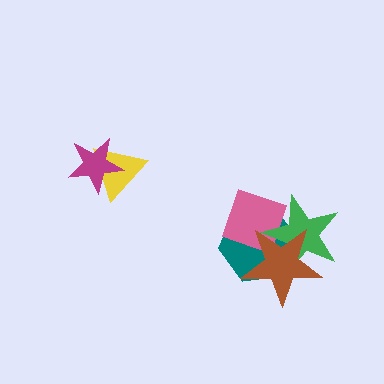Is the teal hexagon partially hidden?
Yes, it is partially covered by another shape.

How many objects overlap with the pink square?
3 objects overlap with the pink square.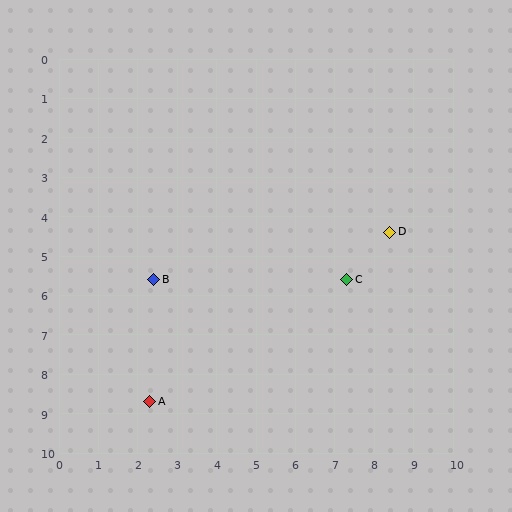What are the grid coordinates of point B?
Point B is at approximately (2.4, 5.6).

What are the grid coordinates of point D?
Point D is at approximately (8.4, 4.4).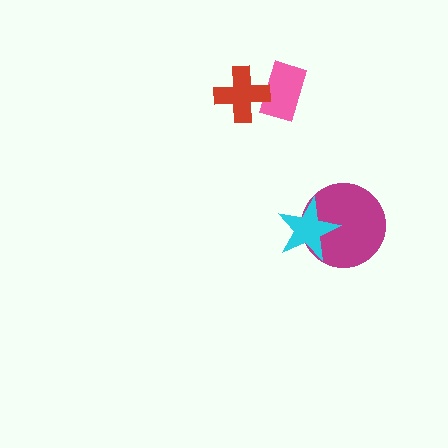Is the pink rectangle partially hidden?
Yes, it is partially covered by another shape.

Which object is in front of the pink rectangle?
The red cross is in front of the pink rectangle.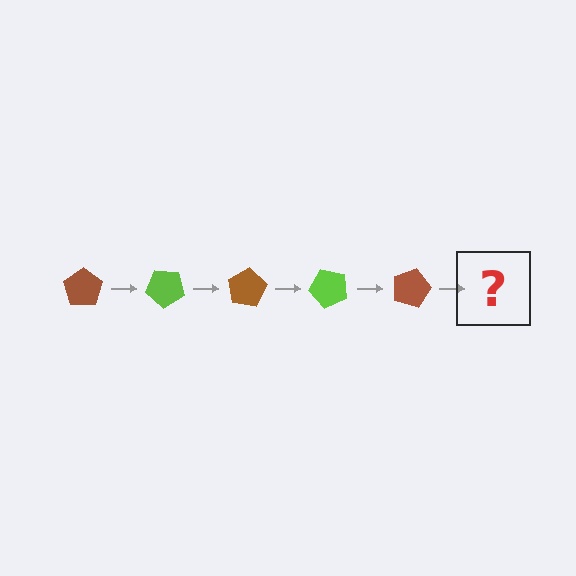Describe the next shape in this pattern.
It should be a lime pentagon, rotated 200 degrees from the start.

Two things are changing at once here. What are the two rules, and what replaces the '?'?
The two rules are that it rotates 40 degrees each step and the color cycles through brown and lime. The '?' should be a lime pentagon, rotated 200 degrees from the start.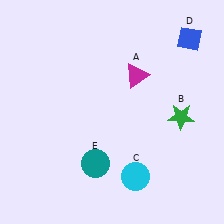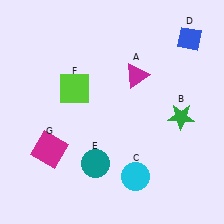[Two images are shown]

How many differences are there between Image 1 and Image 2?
There are 2 differences between the two images.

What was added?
A lime square (F), a magenta square (G) were added in Image 2.